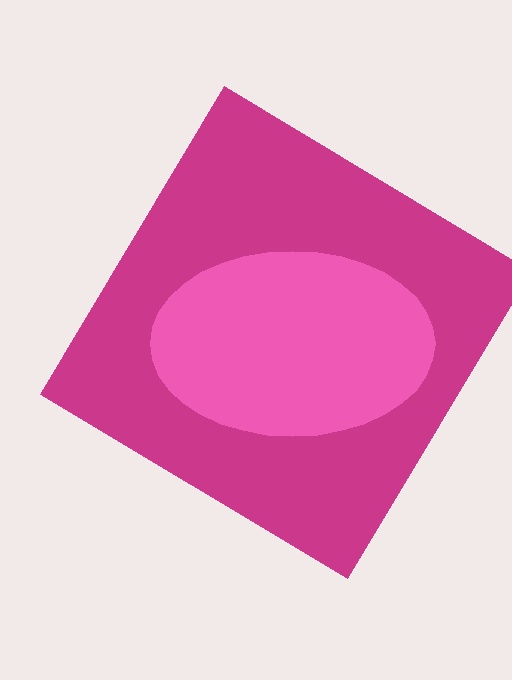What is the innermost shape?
The pink ellipse.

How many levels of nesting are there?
2.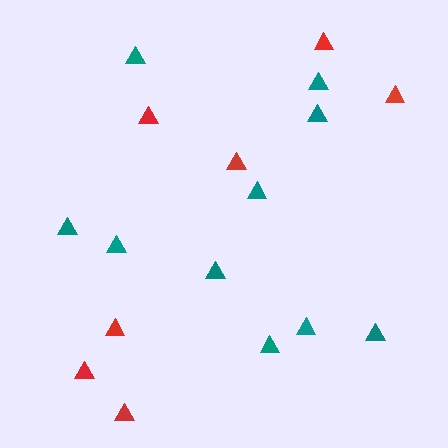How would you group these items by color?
There are 2 groups: one group of red triangles (7) and one group of teal triangles (10).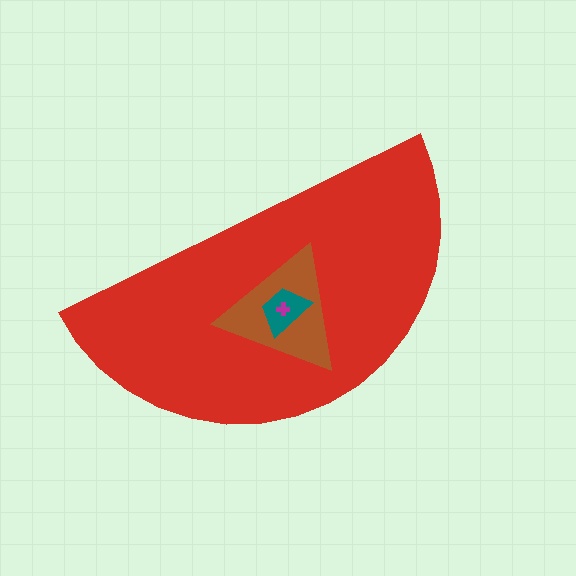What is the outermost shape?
The red semicircle.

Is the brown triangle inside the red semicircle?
Yes.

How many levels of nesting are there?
4.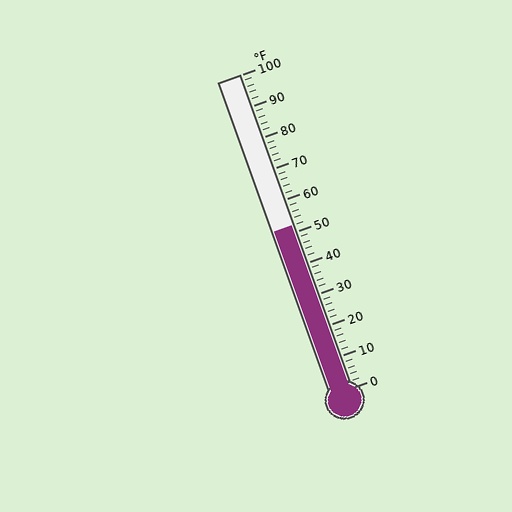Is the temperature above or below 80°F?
The temperature is below 80°F.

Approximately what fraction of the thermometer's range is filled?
The thermometer is filled to approximately 50% of its range.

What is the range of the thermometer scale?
The thermometer scale ranges from 0°F to 100°F.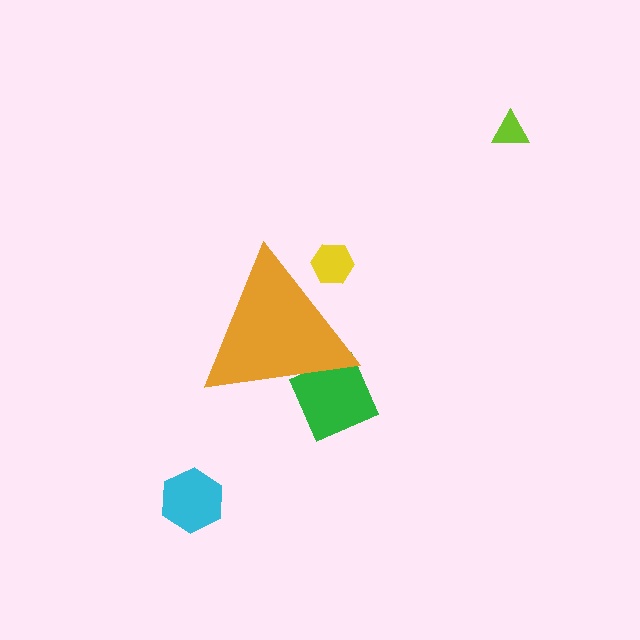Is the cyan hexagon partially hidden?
No, the cyan hexagon is fully visible.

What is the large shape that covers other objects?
An orange triangle.